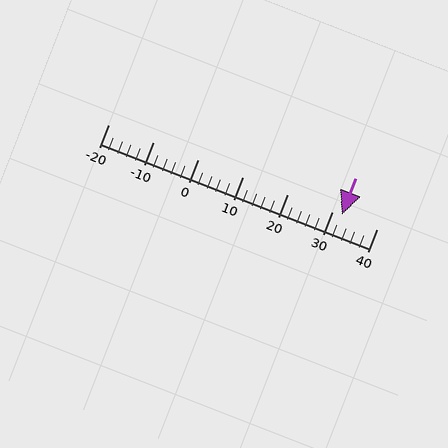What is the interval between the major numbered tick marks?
The major tick marks are spaced 10 units apart.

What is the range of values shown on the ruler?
The ruler shows values from -20 to 40.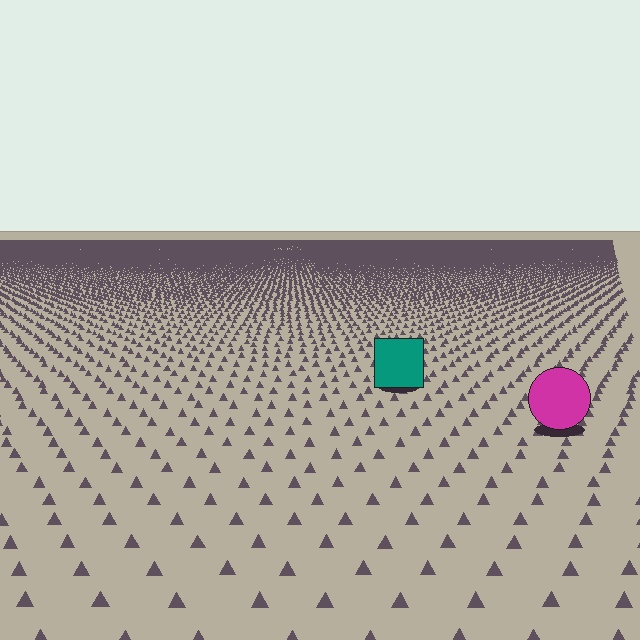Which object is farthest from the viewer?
The teal square is farthest from the viewer. It appears smaller and the ground texture around it is denser.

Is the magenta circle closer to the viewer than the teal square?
Yes. The magenta circle is closer — you can tell from the texture gradient: the ground texture is coarser near it.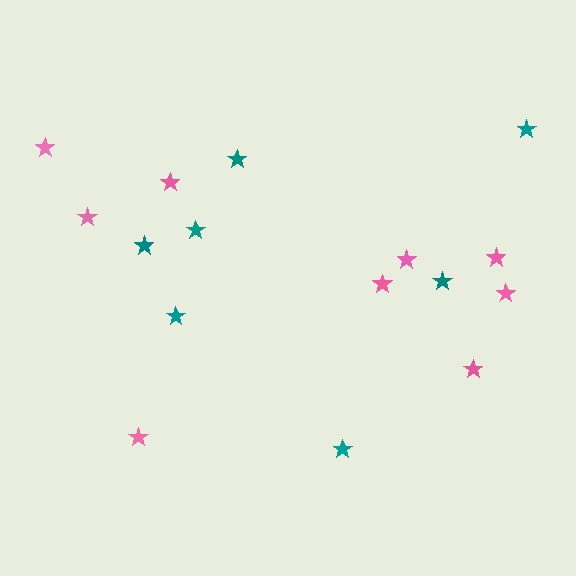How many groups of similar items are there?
There are 2 groups: one group of pink stars (9) and one group of teal stars (7).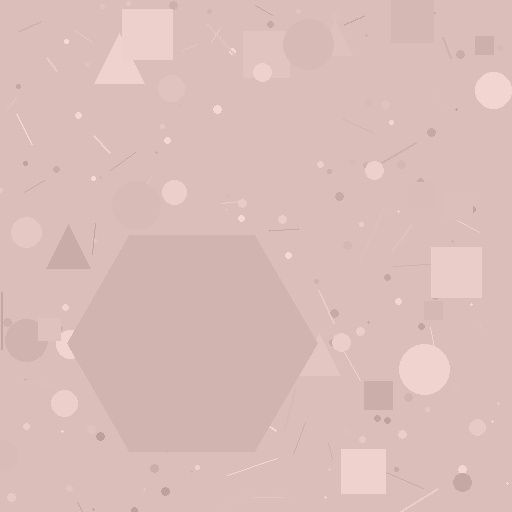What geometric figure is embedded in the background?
A hexagon is embedded in the background.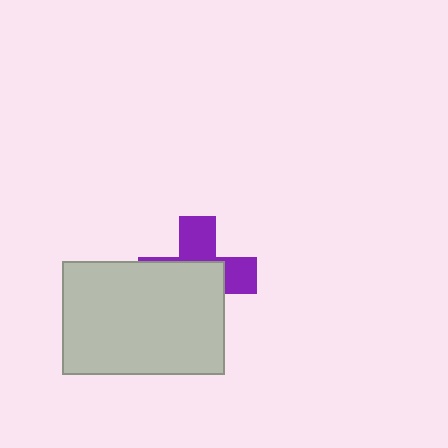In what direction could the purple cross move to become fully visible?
The purple cross could move toward the upper-right. That would shift it out from behind the light gray rectangle entirely.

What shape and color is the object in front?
The object in front is a light gray rectangle.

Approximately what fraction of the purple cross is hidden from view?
Roughly 59% of the purple cross is hidden behind the light gray rectangle.